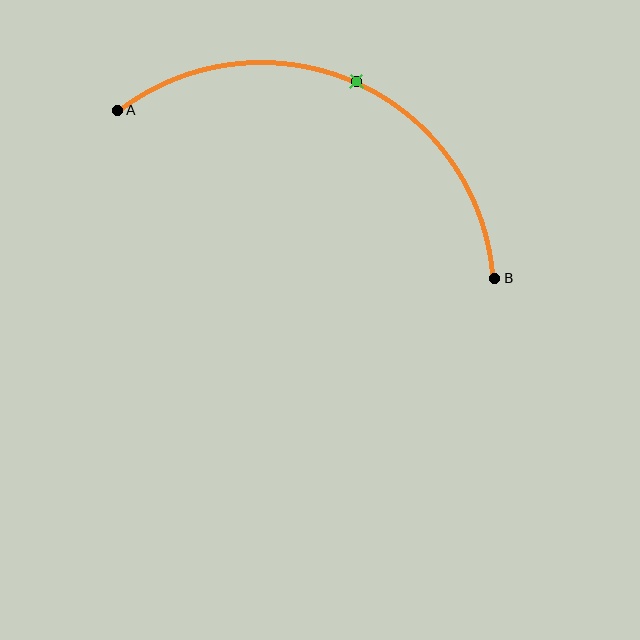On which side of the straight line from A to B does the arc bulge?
The arc bulges above the straight line connecting A and B.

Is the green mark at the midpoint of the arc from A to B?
Yes. The green mark lies on the arc at equal arc-length from both A and B — it is the arc midpoint.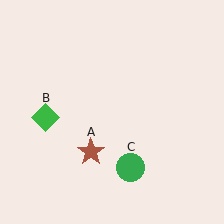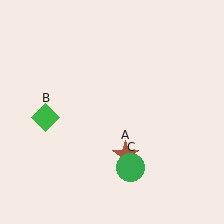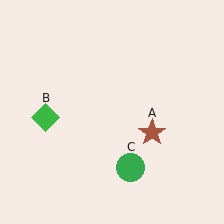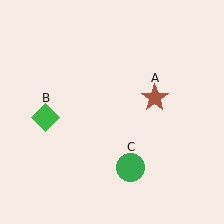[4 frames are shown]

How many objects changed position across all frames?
1 object changed position: brown star (object A).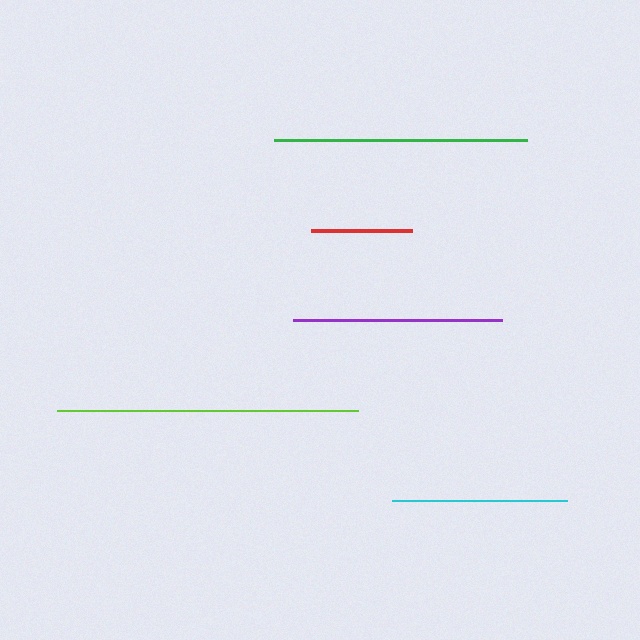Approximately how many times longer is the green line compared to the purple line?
The green line is approximately 1.2 times the length of the purple line.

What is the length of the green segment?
The green segment is approximately 253 pixels long.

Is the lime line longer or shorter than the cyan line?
The lime line is longer than the cyan line.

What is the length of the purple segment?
The purple segment is approximately 210 pixels long.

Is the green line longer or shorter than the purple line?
The green line is longer than the purple line.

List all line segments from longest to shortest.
From longest to shortest: lime, green, purple, cyan, red.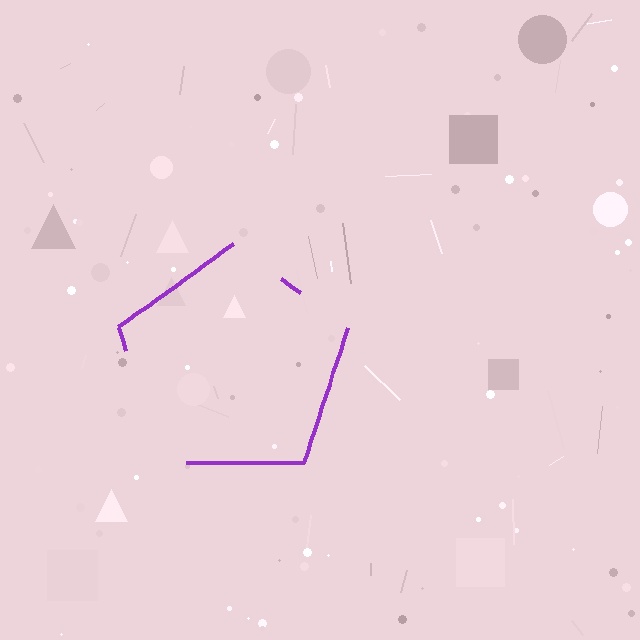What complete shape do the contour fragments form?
The contour fragments form a pentagon.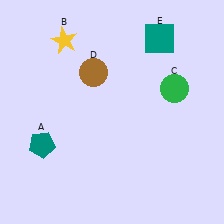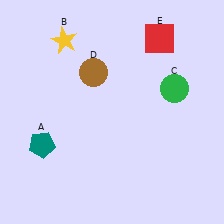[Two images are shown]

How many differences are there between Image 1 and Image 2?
There is 1 difference between the two images.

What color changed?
The square (E) changed from teal in Image 1 to red in Image 2.